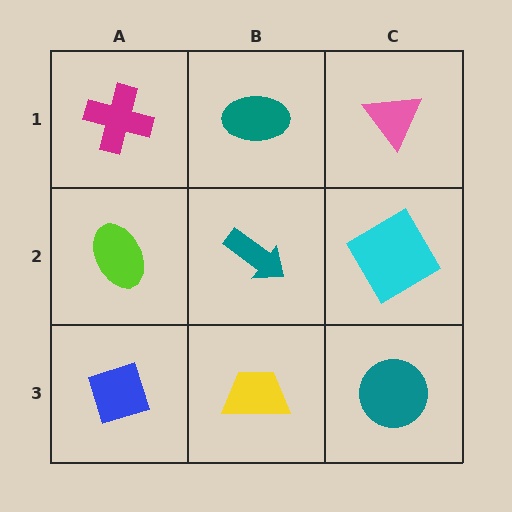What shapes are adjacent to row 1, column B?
A teal arrow (row 2, column B), a magenta cross (row 1, column A), a pink triangle (row 1, column C).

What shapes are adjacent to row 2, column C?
A pink triangle (row 1, column C), a teal circle (row 3, column C), a teal arrow (row 2, column B).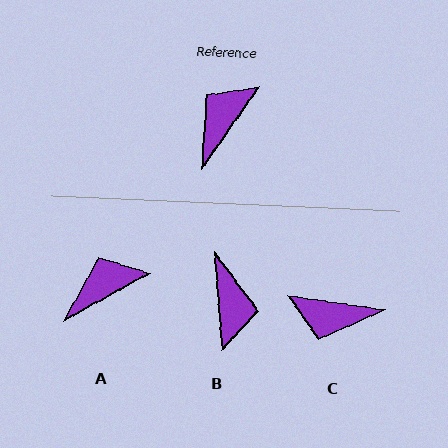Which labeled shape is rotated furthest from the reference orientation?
B, about 141 degrees away.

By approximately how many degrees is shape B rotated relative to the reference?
Approximately 141 degrees clockwise.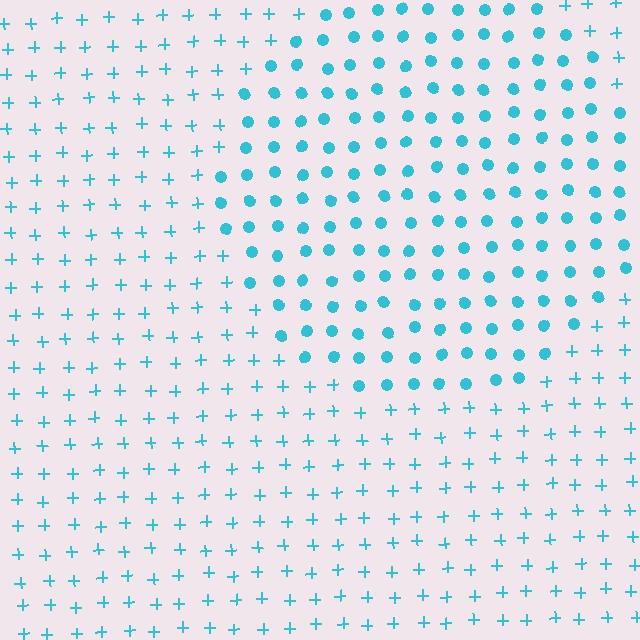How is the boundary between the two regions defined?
The boundary is defined by a change in element shape: circles inside vs. plus signs outside. All elements share the same color and spacing.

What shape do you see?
I see a circle.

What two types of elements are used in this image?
The image uses circles inside the circle region and plus signs outside it.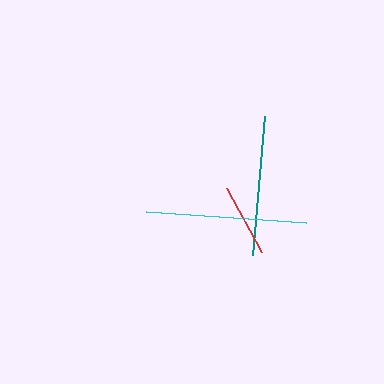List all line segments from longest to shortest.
From longest to shortest: cyan, teal, red.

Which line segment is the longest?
The cyan line is the longest at approximately 160 pixels.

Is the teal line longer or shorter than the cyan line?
The cyan line is longer than the teal line.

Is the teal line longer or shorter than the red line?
The teal line is longer than the red line.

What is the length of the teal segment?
The teal segment is approximately 140 pixels long.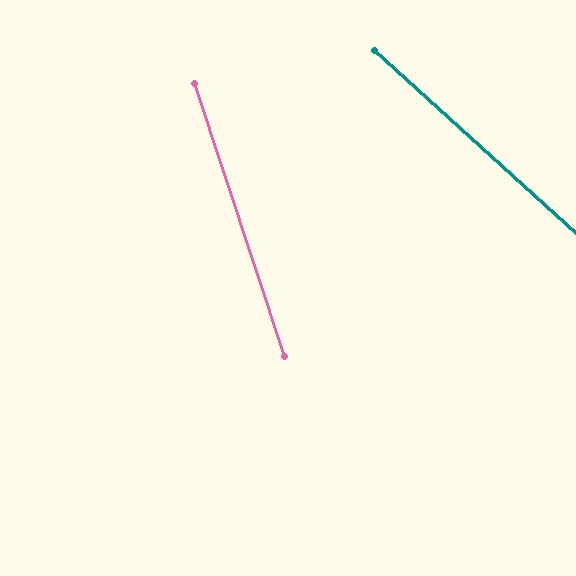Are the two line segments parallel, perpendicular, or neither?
Neither parallel nor perpendicular — they differ by about 29°.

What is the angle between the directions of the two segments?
Approximately 29 degrees.